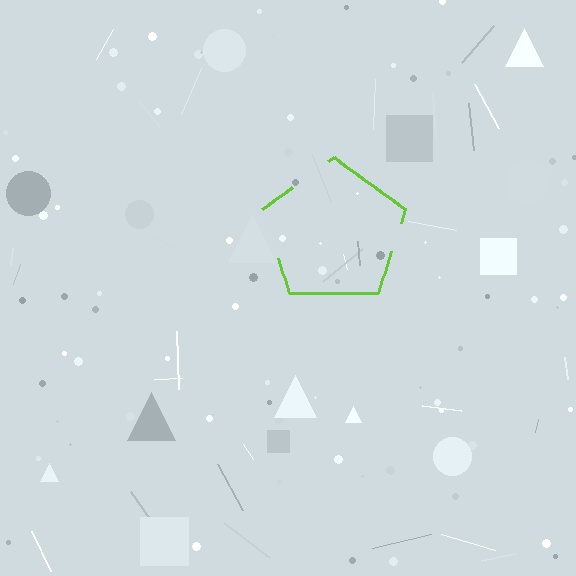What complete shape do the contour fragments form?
The contour fragments form a pentagon.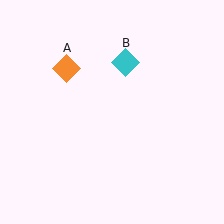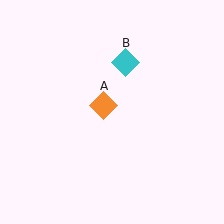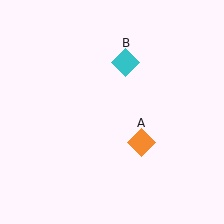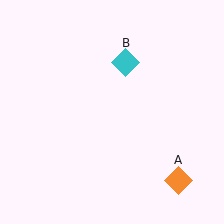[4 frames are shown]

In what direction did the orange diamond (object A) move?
The orange diamond (object A) moved down and to the right.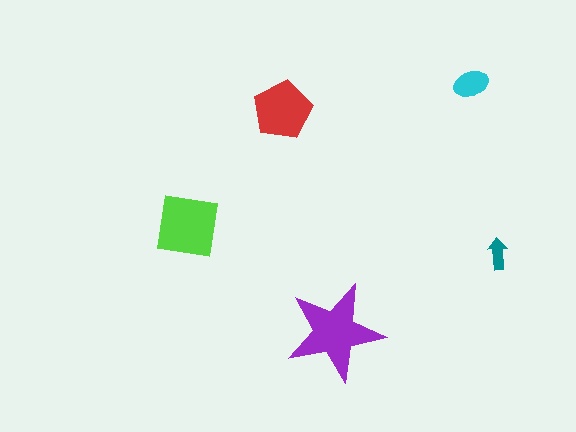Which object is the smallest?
The teal arrow.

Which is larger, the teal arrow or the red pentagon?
The red pentagon.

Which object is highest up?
The cyan ellipse is topmost.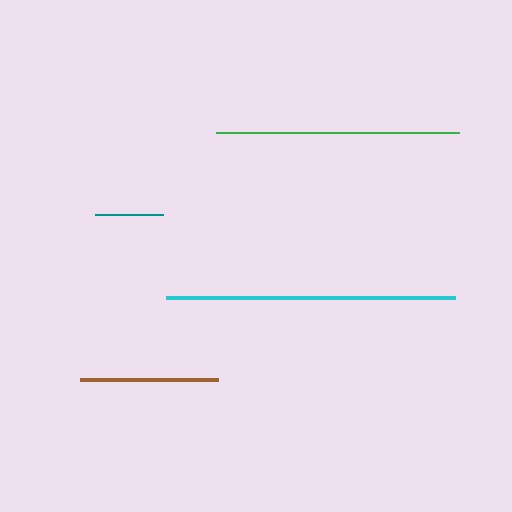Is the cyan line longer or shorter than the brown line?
The cyan line is longer than the brown line.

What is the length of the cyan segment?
The cyan segment is approximately 289 pixels long.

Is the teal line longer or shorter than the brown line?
The brown line is longer than the teal line.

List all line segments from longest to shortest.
From longest to shortest: cyan, green, brown, teal.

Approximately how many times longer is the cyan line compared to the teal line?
The cyan line is approximately 4.3 times the length of the teal line.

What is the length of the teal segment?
The teal segment is approximately 68 pixels long.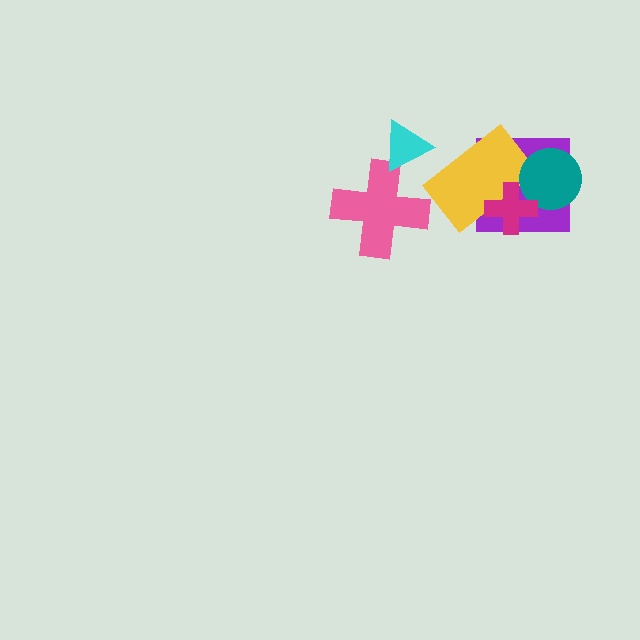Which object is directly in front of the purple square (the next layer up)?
The yellow rectangle is directly in front of the purple square.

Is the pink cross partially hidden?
Yes, it is partially covered by another shape.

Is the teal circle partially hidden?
Yes, it is partially covered by another shape.